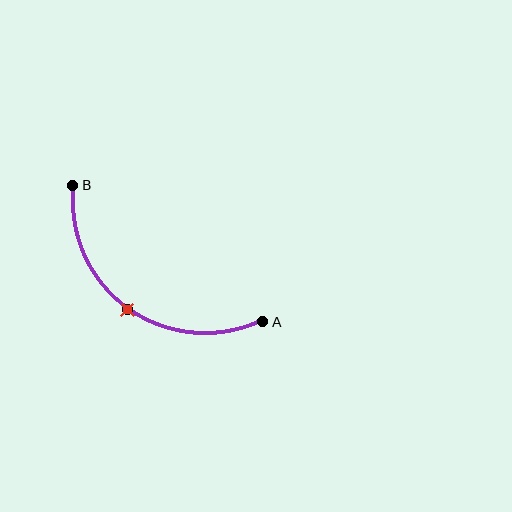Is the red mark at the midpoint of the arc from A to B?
Yes. The red mark lies on the arc at equal arc-length from both A and B — it is the arc midpoint.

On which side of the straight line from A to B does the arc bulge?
The arc bulges below and to the left of the straight line connecting A and B.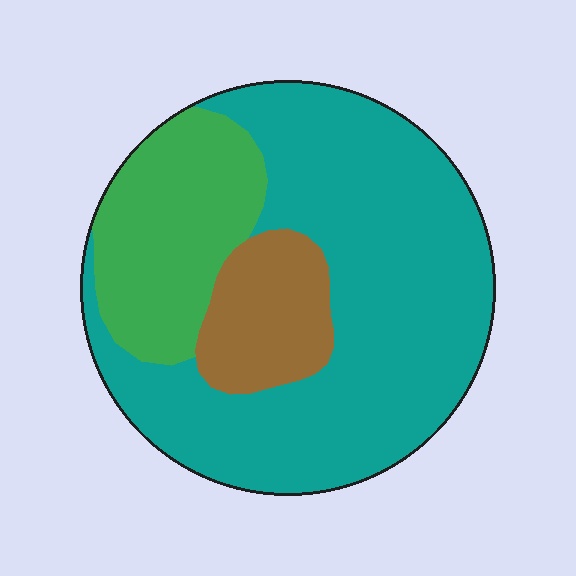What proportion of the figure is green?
Green takes up about one quarter (1/4) of the figure.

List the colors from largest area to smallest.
From largest to smallest: teal, green, brown.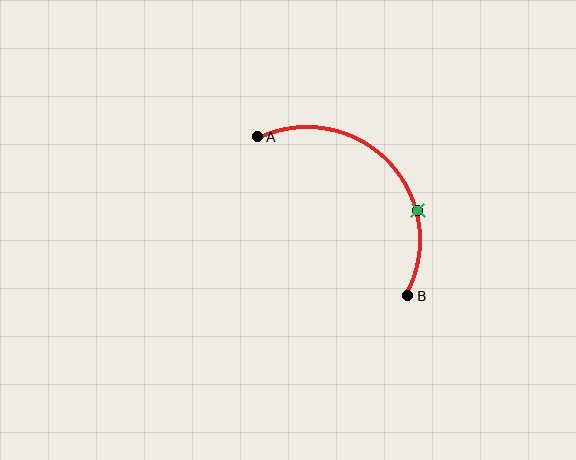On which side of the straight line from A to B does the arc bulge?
The arc bulges above and to the right of the straight line connecting A and B.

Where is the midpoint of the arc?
The arc midpoint is the point on the curve farthest from the straight line joining A and B. It sits above and to the right of that line.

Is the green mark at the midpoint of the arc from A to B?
No. The green mark lies on the arc but is closer to endpoint B. The arc midpoint would be at the point on the curve equidistant along the arc from both A and B.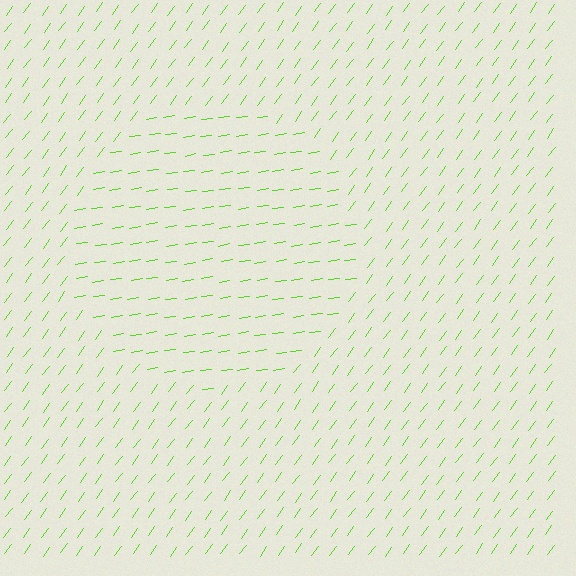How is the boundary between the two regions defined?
The boundary is defined purely by a change in line orientation (approximately 45 degrees difference). All lines are the same color and thickness.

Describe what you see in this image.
The image is filled with small lime line segments. A circle region in the image has lines oriented differently from the surrounding lines, creating a visible texture boundary.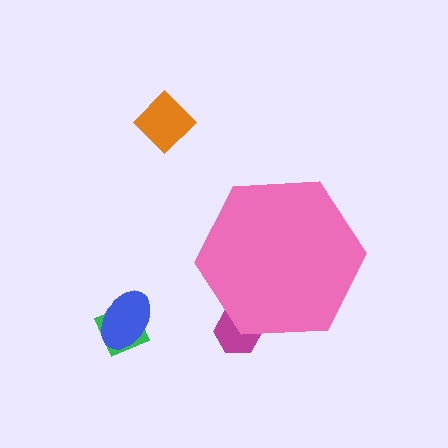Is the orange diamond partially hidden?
No, the orange diamond is fully visible.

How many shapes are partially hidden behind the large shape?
1 shape is partially hidden.